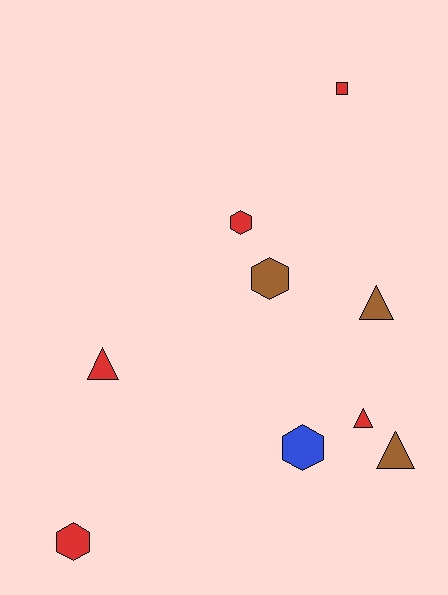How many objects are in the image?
There are 9 objects.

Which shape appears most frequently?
Hexagon, with 4 objects.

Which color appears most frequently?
Red, with 5 objects.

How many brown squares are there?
There are no brown squares.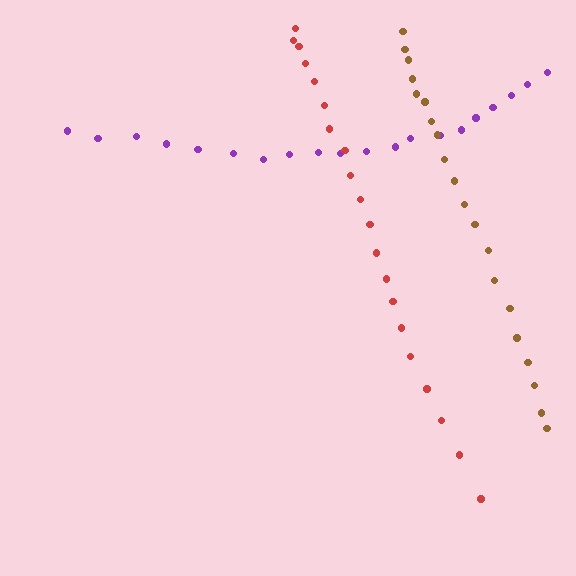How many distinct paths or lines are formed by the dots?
There are 3 distinct paths.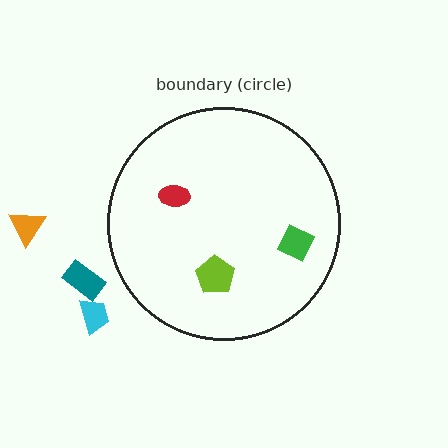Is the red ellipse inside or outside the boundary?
Inside.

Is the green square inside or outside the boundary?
Inside.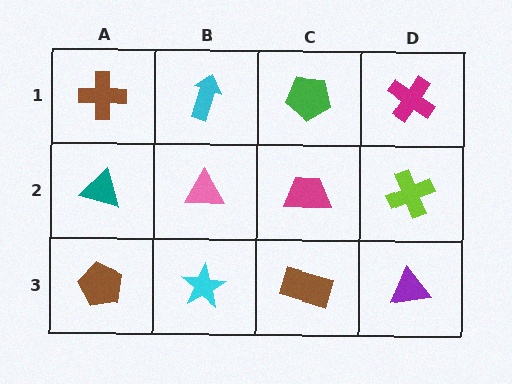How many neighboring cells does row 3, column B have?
3.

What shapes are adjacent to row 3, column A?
A teal triangle (row 2, column A), a cyan star (row 3, column B).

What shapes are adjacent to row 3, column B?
A pink triangle (row 2, column B), a brown pentagon (row 3, column A), a brown rectangle (row 3, column C).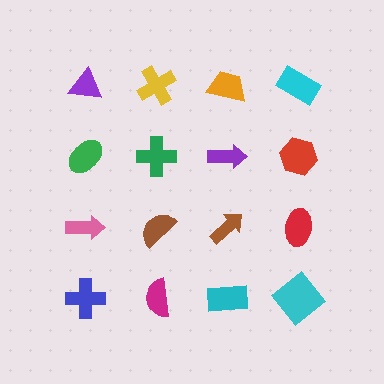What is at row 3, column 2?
A brown semicircle.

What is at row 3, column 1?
A pink arrow.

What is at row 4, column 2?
A magenta semicircle.